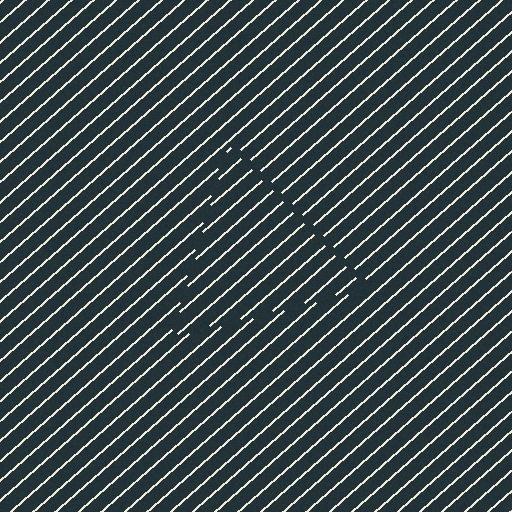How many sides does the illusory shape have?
3 sides — the line-ends trace a triangle.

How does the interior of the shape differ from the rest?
The interior of the shape contains the same grating, shifted by half a period — the contour is defined by the phase discontinuity where line-ends from the inner and outer gratings abut.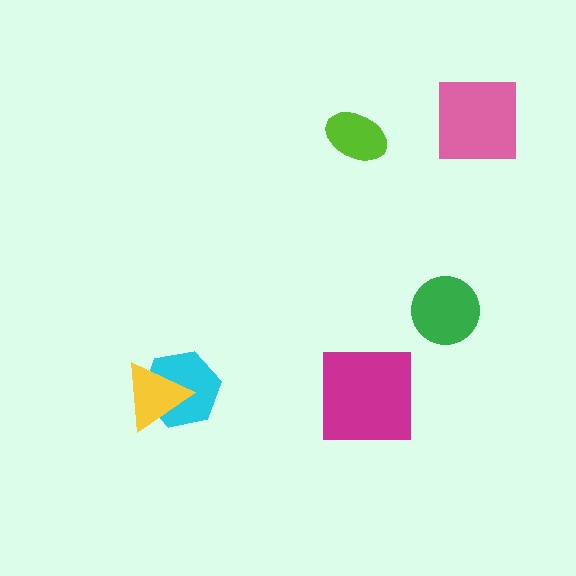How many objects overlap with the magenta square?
0 objects overlap with the magenta square.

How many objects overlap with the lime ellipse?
0 objects overlap with the lime ellipse.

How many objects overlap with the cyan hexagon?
1 object overlaps with the cyan hexagon.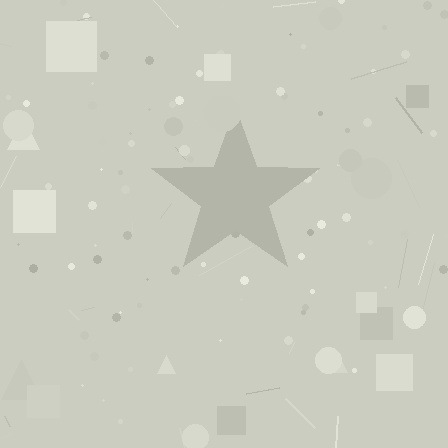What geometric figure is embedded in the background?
A star is embedded in the background.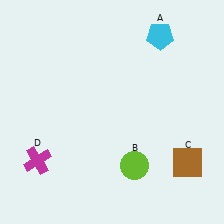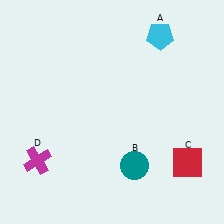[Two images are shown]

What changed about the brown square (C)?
In Image 1, C is brown. In Image 2, it changed to red.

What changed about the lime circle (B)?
In Image 1, B is lime. In Image 2, it changed to teal.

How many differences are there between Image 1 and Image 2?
There are 2 differences between the two images.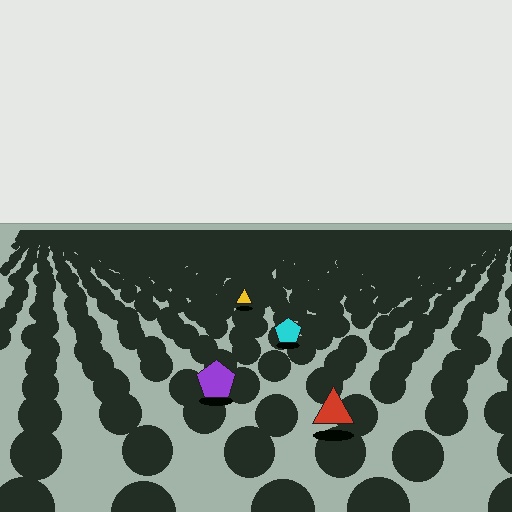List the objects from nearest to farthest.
From nearest to farthest: the red triangle, the purple pentagon, the cyan pentagon, the yellow triangle.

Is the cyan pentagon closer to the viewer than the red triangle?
No. The red triangle is closer — you can tell from the texture gradient: the ground texture is coarser near it.